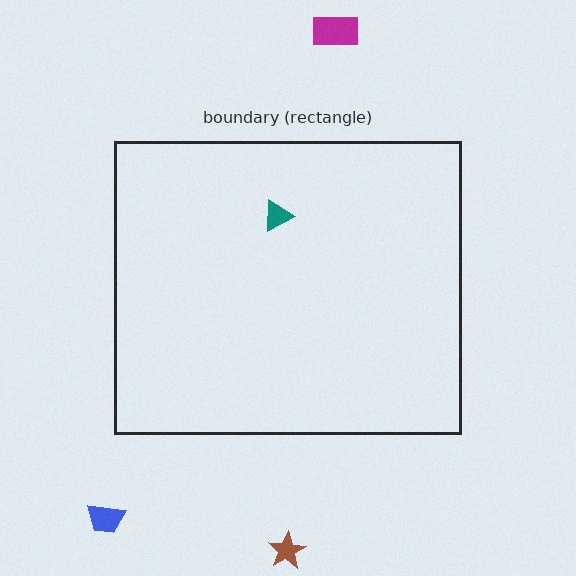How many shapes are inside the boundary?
1 inside, 3 outside.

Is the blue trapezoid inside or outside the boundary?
Outside.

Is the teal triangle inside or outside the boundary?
Inside.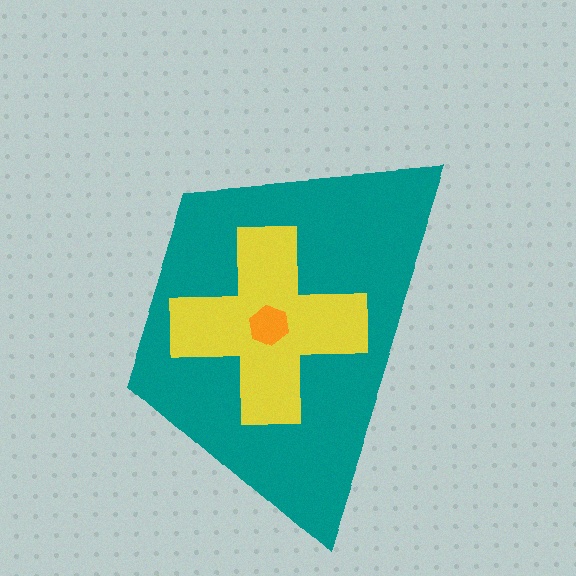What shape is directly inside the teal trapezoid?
The yellow cross.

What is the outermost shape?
The teal trapezoid.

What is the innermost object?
The orange hexagon.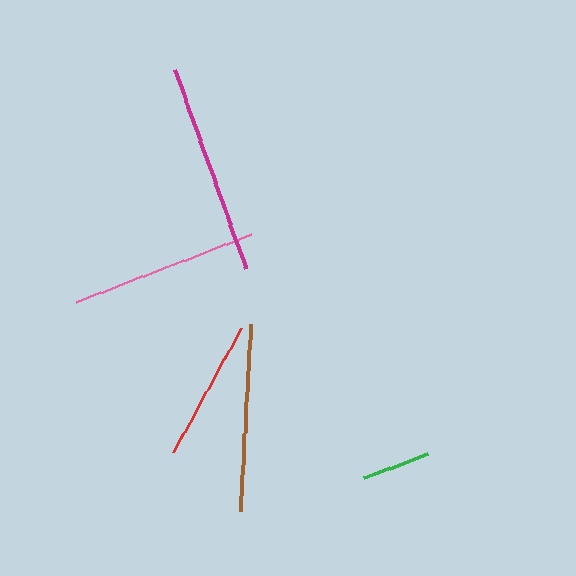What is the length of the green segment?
The green segment is approximately 68 pixels long.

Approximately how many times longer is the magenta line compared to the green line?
The magenta line is approximately 3.1 times the length of the green line.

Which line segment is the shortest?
The green line is the shortest at approximately 68 pixels.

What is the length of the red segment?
The red segment is approximately 142 pixels long.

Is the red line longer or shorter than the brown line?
The brown line is longer than the red line.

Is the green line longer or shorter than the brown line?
The brown line is longer than the green line.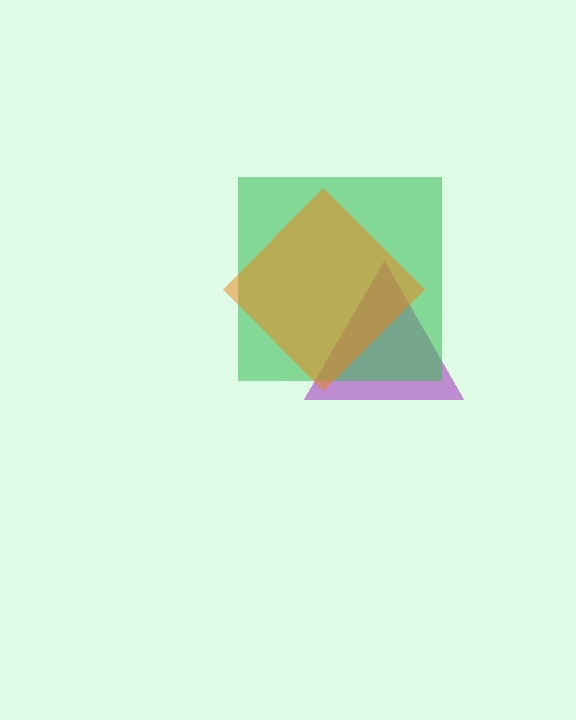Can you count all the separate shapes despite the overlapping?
Yes, there are 3 separate shapes.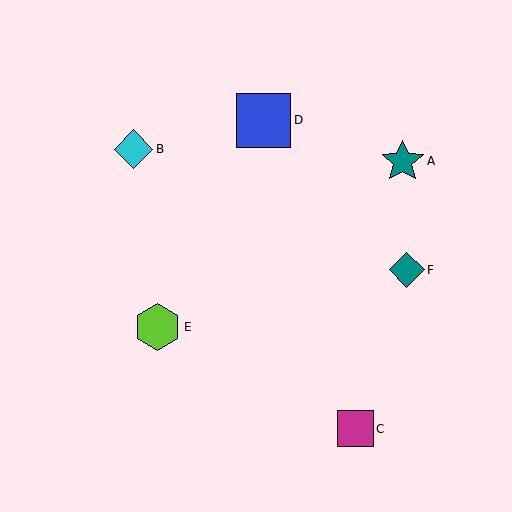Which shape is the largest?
The blue square (labeled D) is the largest.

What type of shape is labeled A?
Shape A is a teal star.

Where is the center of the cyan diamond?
The center of the cyan diamond is at (133, 149).